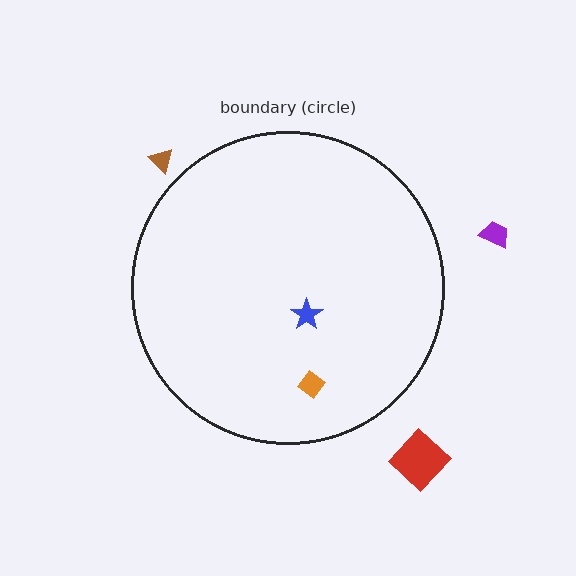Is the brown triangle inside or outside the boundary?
Outside.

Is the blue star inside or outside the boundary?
Inside.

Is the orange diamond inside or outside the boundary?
Inside.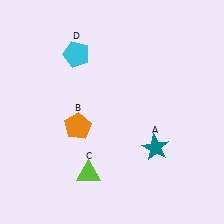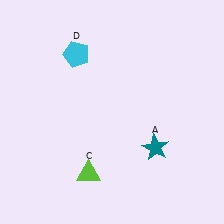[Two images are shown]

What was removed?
The orange pentagon (B) was removed in Image 2.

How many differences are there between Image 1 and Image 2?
There is 1 difference between the two images.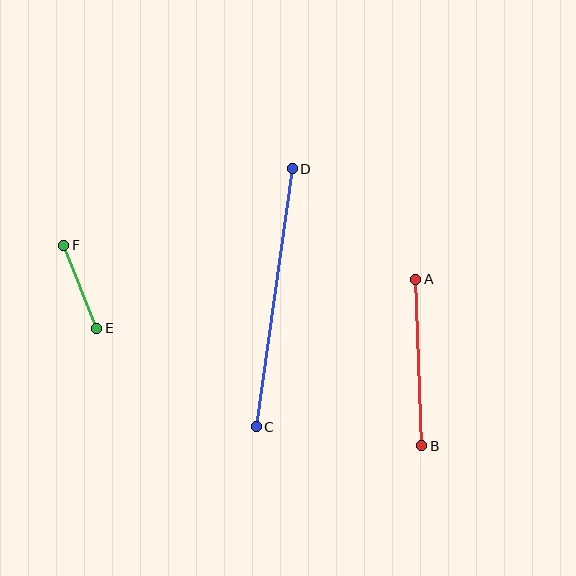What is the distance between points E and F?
The distance is approximately 90 pixels.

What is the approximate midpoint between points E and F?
The midpoint is at approximately (80, 287) pixels.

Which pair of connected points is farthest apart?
Points C and D are farthest apart.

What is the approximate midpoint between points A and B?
The midpoint is at approximately (419, 362) pixels.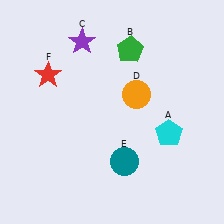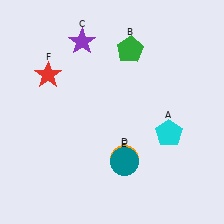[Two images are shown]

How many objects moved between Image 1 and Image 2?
1 object moved between the two images.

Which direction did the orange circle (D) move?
The orange circle (D) moved down.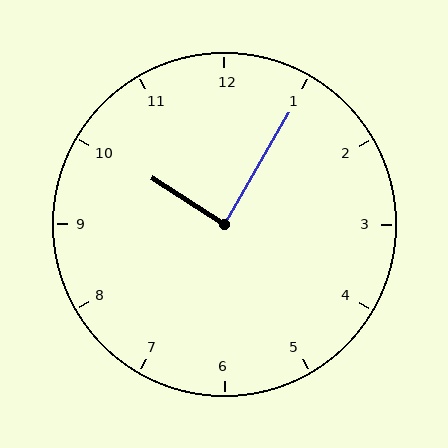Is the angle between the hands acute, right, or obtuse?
It is right.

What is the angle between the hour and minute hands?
Approximately 88 degrees.